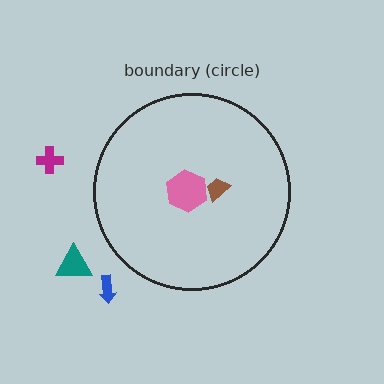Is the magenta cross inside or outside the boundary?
Outside.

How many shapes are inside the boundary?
2 inside, 3 outside.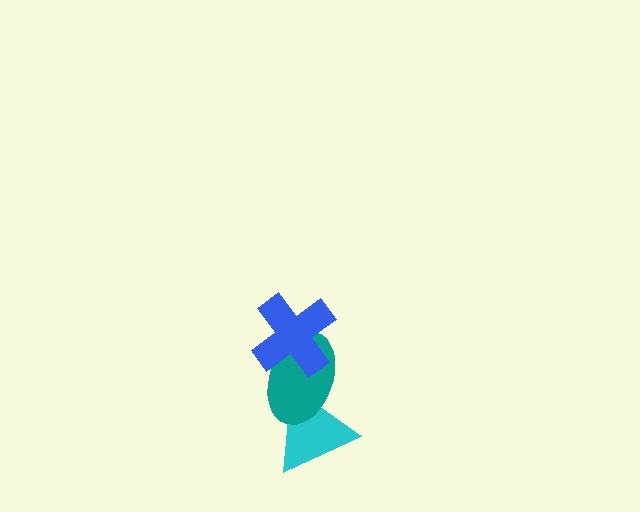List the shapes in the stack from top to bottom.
From top to bottom: the blue cross, the teal ellipse, the cyan triangle.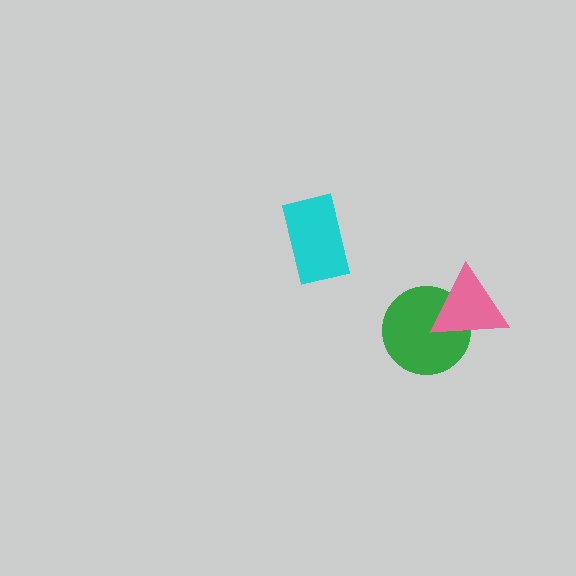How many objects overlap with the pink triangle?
1 object overlaps with the pink triangle.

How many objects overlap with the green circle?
1 object overlaps with the green circle.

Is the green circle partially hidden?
Yes, it is partially covered by another shape.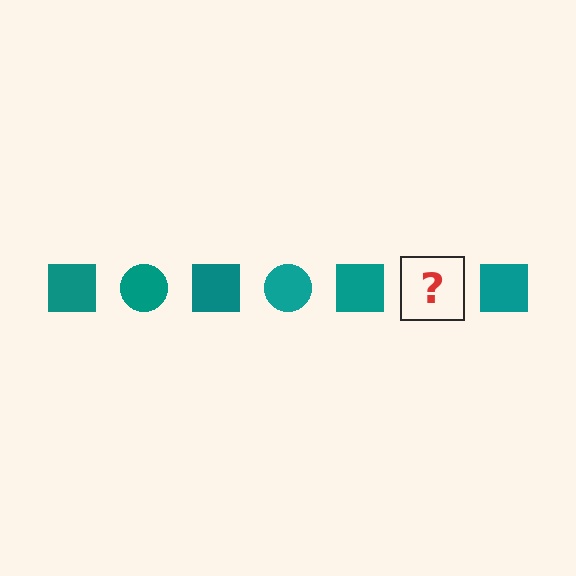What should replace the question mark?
The question mark should be replaced with a teal circle.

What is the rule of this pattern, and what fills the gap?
The rule is that the pattern cycles through square, circle shapes in teal. The gap should be filled with a teal circle.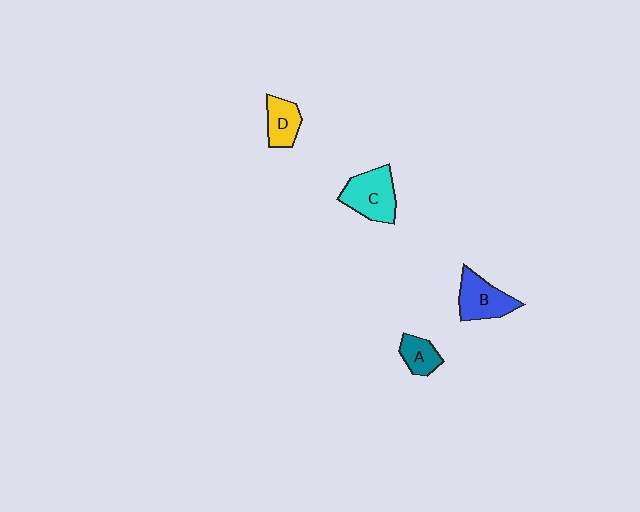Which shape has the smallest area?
Shape A (teal).